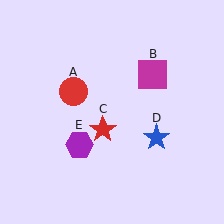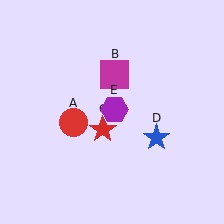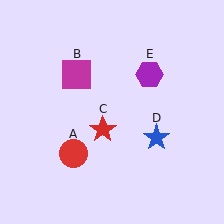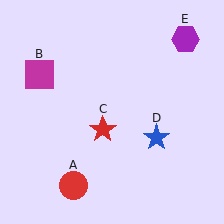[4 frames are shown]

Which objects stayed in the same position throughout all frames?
Red star (object C) and blue star (object D) remained stationary.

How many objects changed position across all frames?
3 objects changed position: red circle (object A), magenta square (object B), purple hexagon (object E).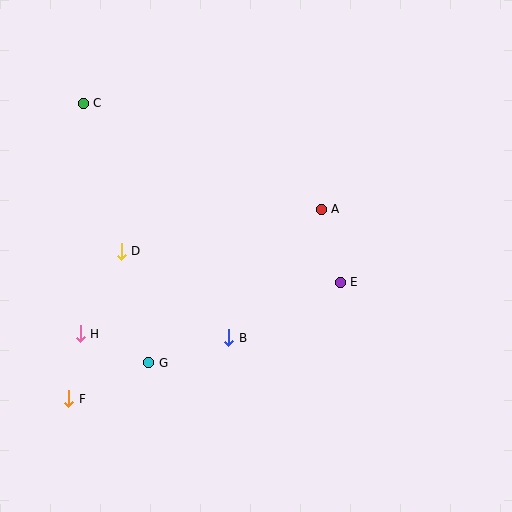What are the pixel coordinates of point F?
Point F is at (69, 399).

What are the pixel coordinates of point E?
Point E is at (340, 282).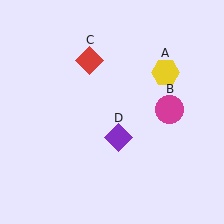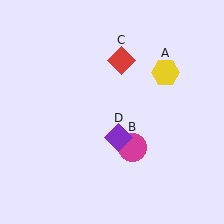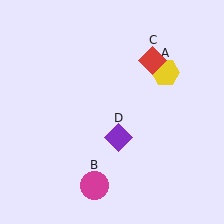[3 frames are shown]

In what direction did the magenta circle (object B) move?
The magenta circle (object B) moved down and to the left.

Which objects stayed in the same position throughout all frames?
Yellow hexagon (object A) and purple diamond (object D) remained stationary.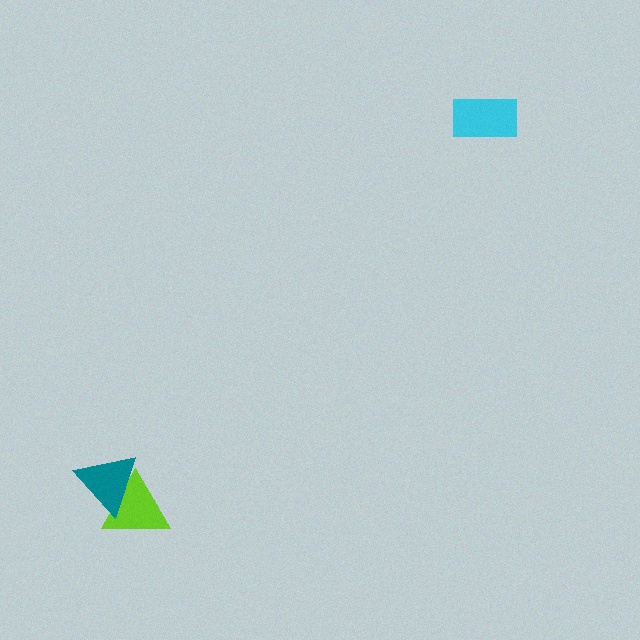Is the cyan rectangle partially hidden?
No, no other shape covers it.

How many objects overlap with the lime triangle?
1 object overlaps with the lime triangle.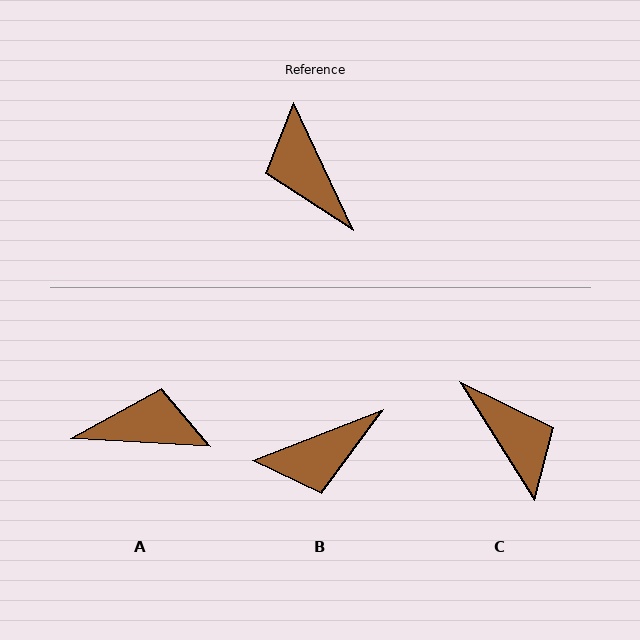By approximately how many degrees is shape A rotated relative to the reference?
Approximately 118 degrees clockwise.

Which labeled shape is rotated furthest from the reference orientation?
C, about 173 degrees away.